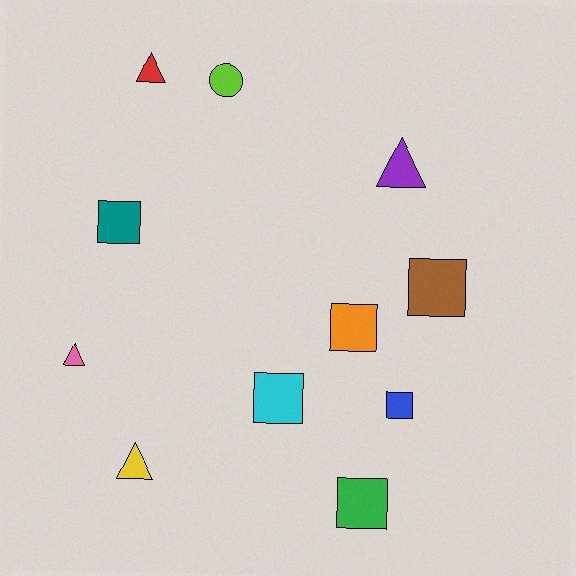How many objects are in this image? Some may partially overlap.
There are 11 objects.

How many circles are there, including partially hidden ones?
There is 1 circle.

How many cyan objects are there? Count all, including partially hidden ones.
There is 1 cyan object.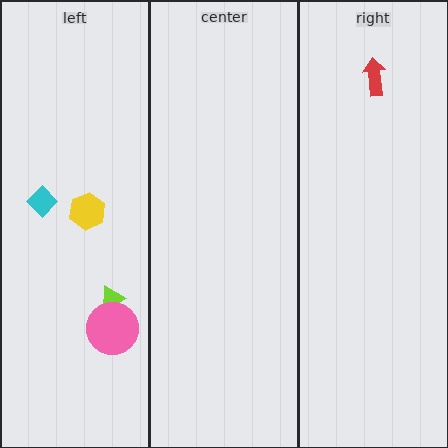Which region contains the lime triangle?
The left region.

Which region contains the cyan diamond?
The left region.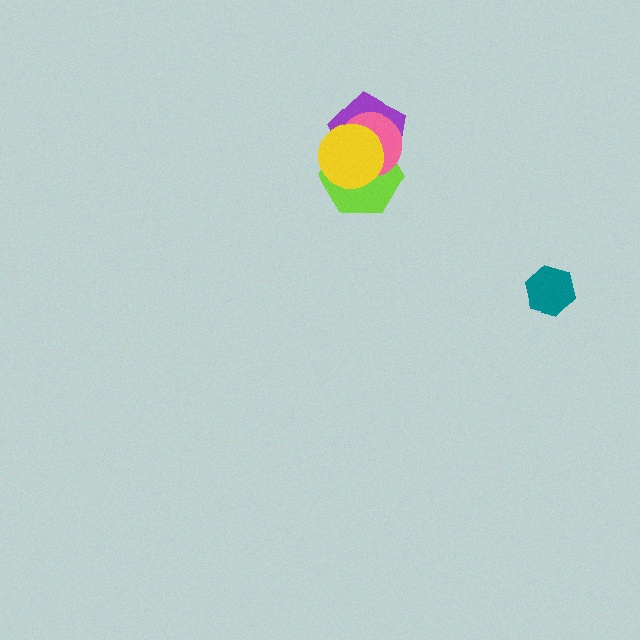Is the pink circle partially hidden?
Yes, it is partially covered by another shape.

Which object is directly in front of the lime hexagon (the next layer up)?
The pink circle is directly in front of the lime hexagon.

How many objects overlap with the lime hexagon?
3 objects overlap with the lime hexagon.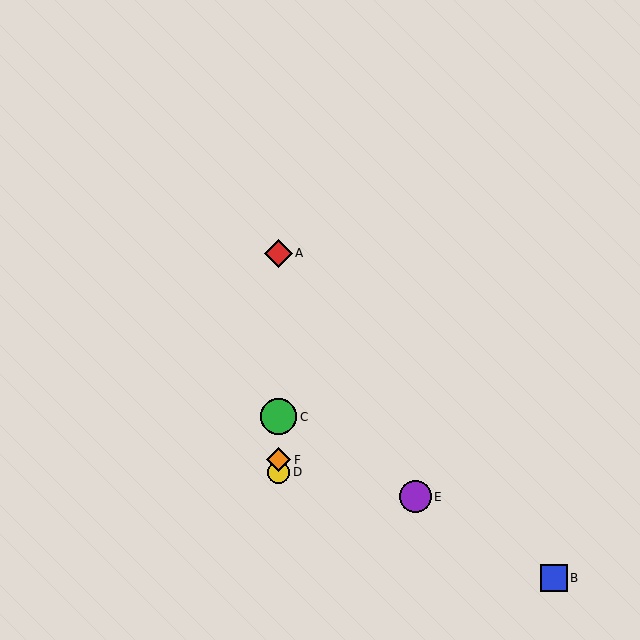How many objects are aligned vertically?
4 objects (A, C, D, F) are aligned vertically.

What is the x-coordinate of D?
Object D is at x≈278.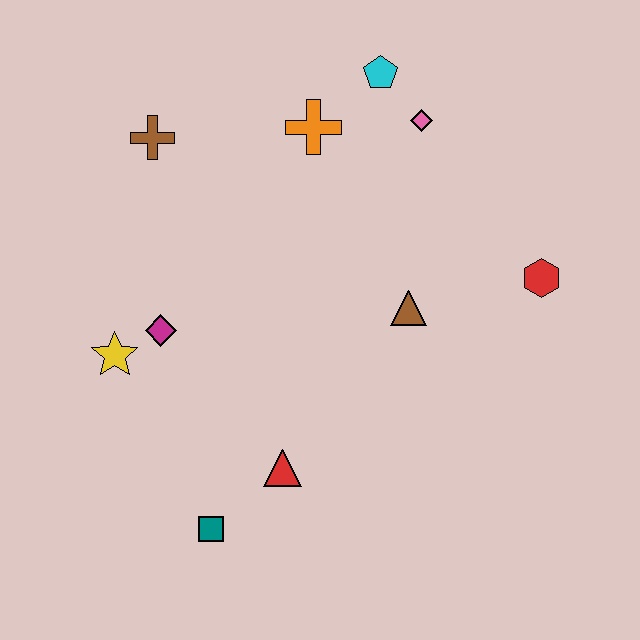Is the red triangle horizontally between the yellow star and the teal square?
No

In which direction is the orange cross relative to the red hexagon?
The orange cross is to the left of the red hexagon.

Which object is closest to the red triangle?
The teal square is closest to the red triangle.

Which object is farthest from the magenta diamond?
The red hexagon is farthest from the magenta diamond.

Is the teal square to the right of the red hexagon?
No